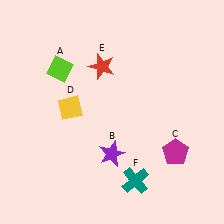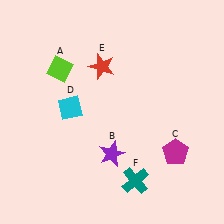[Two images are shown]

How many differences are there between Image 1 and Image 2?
There is 1 difference between the two images.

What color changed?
The diamond (D) changed from yellow in Image 1 to cyan in Image 2.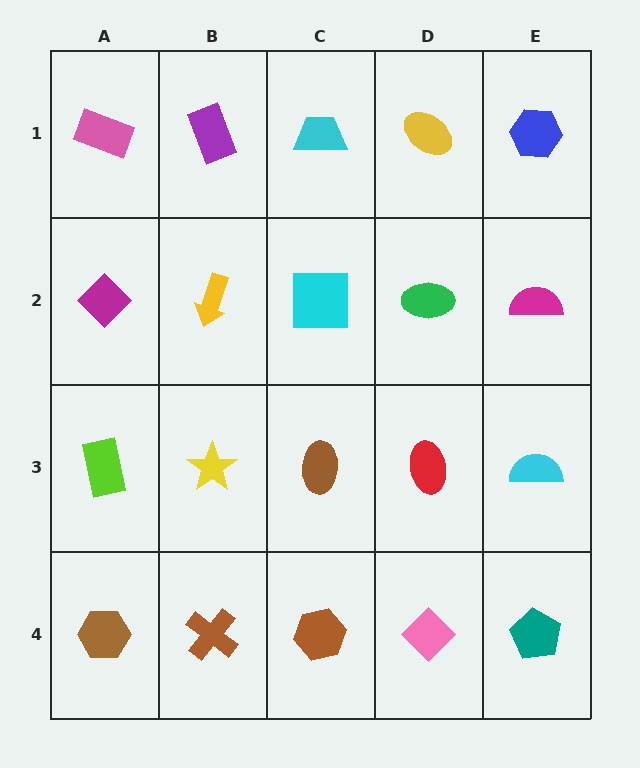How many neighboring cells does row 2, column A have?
3.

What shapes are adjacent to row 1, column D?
A green ellipse (row 2, column D), a cyan trapezoid (row 1, column C), a blue hexagon (row 1, column E).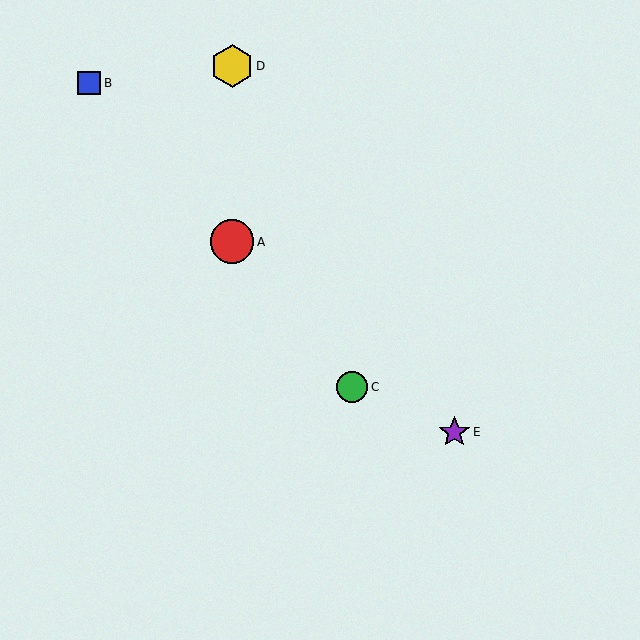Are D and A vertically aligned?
Yes, both are at x≈232.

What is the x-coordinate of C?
Object C is at x≈352.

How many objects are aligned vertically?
2 objects (A, D) are aligned vertically.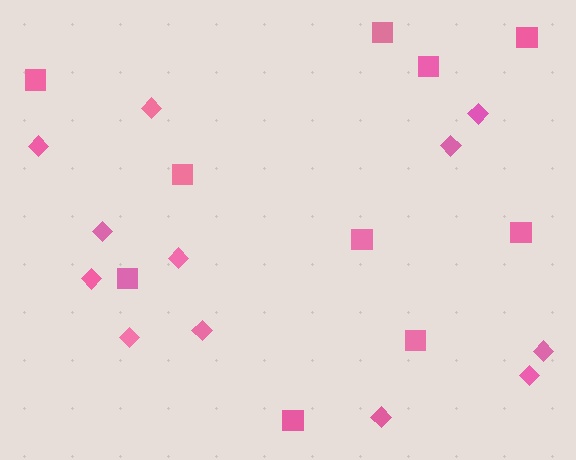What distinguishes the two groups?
There are 2 groups: one group of diamonds (12) and one group of squares (10).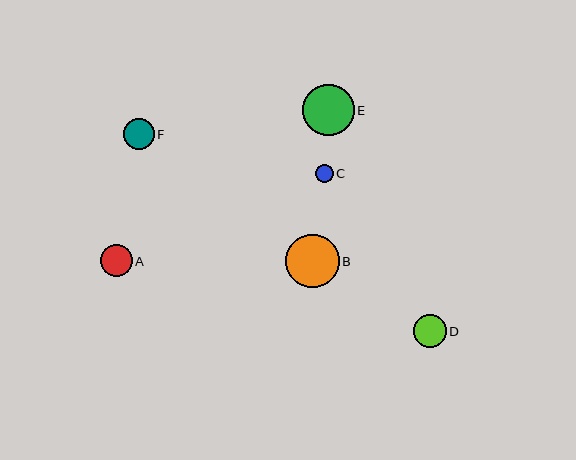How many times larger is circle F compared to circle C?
Circle F is approximately 1.7 times the size of circle C.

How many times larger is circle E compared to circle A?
Circle E is approximately 1.6 times the size of circle A.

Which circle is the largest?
Circle B is the largest with a size of approximately 54 pixels.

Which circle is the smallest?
Circle C is the smallest with a size of approximately 18 pixels.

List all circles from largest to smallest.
From largest to smallest: B, E, D, A, F, C.